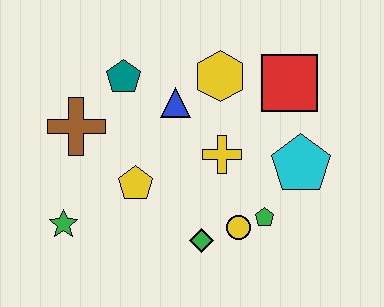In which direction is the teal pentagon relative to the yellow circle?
The teal pentagon is above the yellow circle.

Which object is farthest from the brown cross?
The cyan pentagon is farthest from the brown cross.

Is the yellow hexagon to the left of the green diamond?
No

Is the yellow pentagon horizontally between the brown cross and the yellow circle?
Yes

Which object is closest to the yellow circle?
The green pentagon is closest to the yellow circle.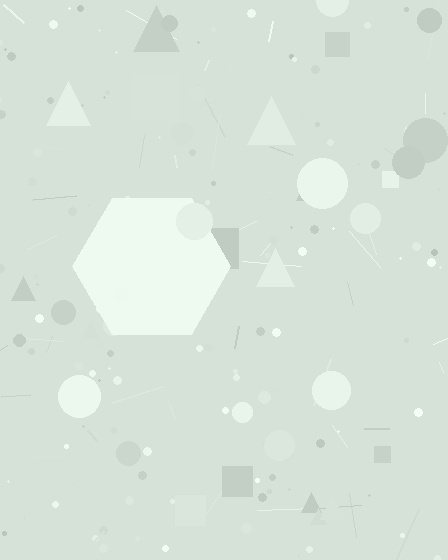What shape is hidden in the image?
A hexagon is hidden in the image.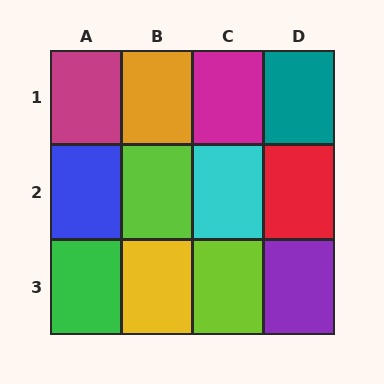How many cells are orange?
1 cell is orange.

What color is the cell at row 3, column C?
Lime.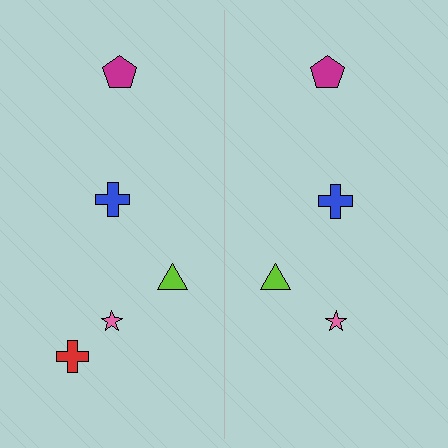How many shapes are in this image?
There are 9 shapes in this image.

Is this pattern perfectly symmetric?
No, the pattern is not perfectly symmetric. A red cross is missing from the right side.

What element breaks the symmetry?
A red cross is missing from the right side.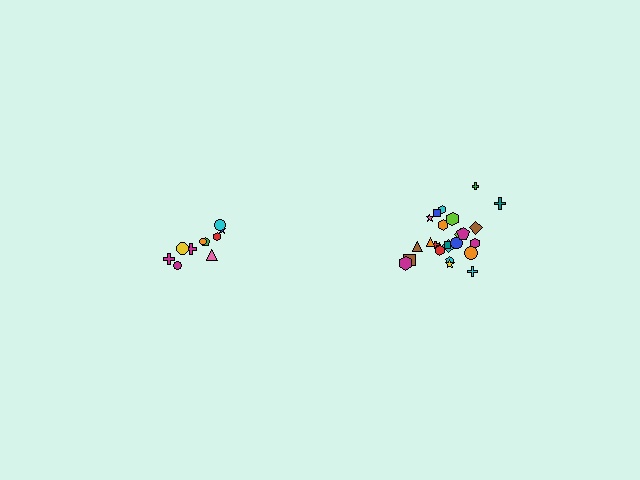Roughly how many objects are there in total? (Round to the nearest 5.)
Roughly 35 objects in total.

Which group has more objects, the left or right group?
The right group.